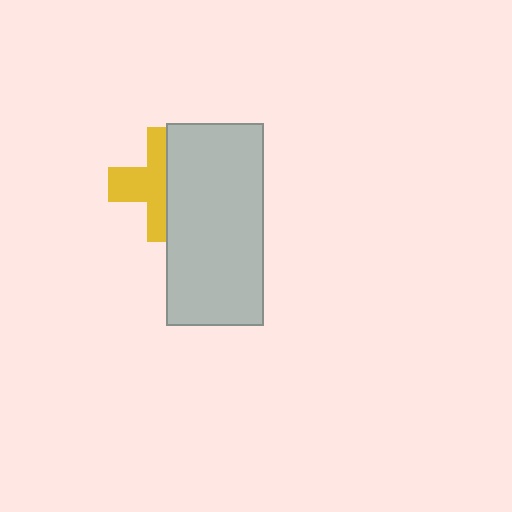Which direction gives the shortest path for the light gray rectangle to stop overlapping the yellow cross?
Moving right gives the shortest separation.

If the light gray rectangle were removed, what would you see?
You would see the complete yellow cross.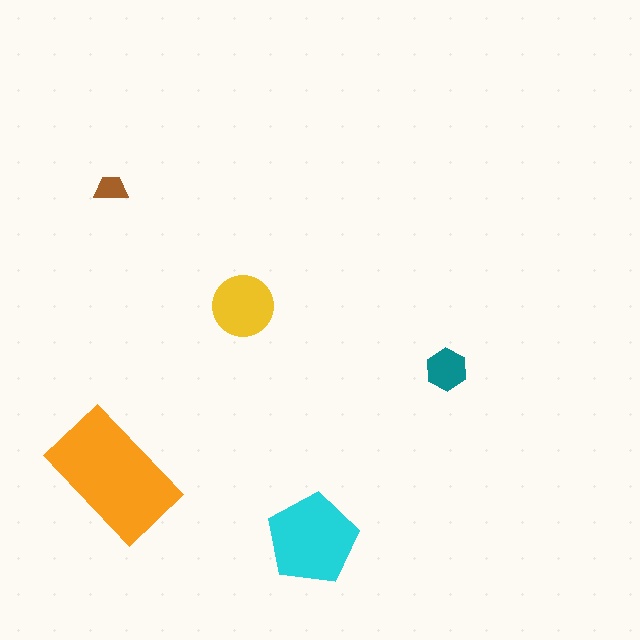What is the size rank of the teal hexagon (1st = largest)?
4th.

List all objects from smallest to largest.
The brown trapezoid, the teal hexagon, the yellow circle, the cyan pentagon, the orange rectangle.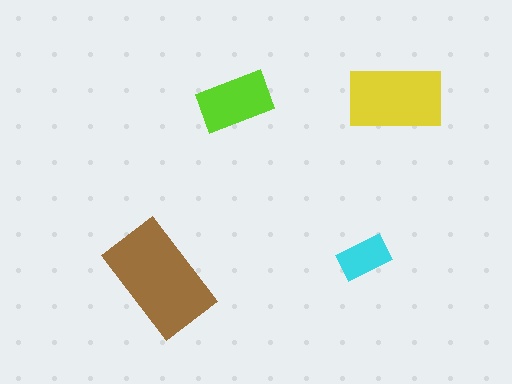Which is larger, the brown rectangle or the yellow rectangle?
The brown one.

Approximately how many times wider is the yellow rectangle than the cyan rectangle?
About 2 times wider.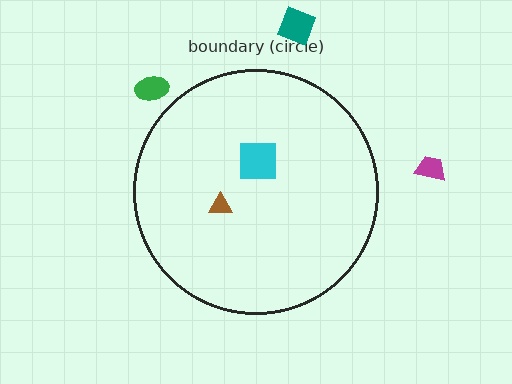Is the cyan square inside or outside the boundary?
Inside.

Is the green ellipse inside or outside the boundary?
Outside.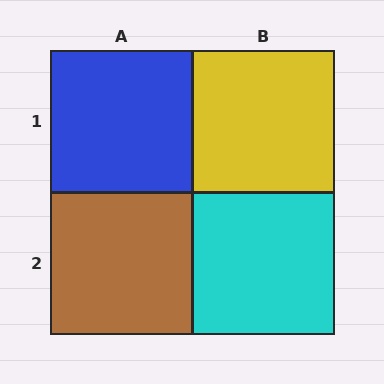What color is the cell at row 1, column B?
Yellow.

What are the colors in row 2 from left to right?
Brown, cyan.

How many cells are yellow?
1 cell is yellow.